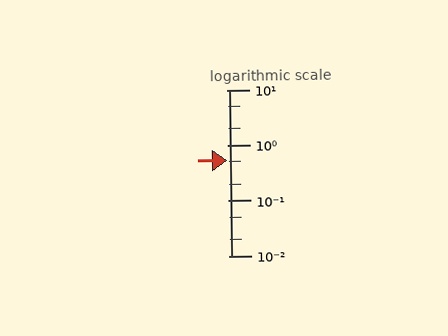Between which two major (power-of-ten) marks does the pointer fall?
The pointer is between 0.1 and 1.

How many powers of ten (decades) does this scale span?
The scale spans 3 decades, from 0.01 to 10.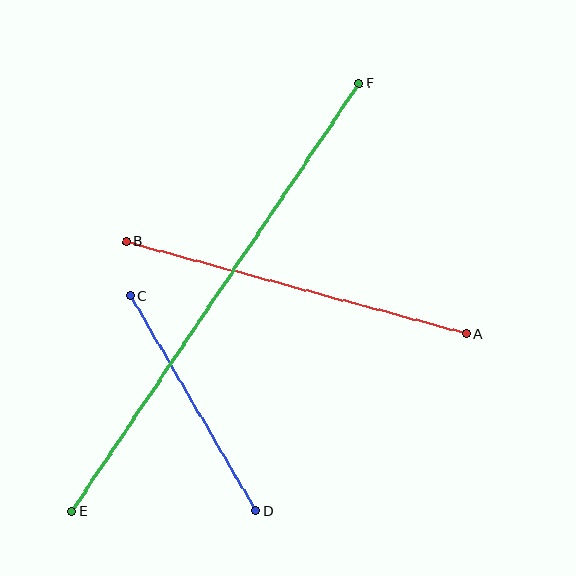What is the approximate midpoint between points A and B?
The midpoint is at approximately (296, 288) pixels.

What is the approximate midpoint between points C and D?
The midpoint is at approximately (193, 403) pixels.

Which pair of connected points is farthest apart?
Points E and F are farthest apart.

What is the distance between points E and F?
The distance is approximately 516 pixels.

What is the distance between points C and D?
The distance is approximately 249 pixels.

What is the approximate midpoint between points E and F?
The midpoint is at approximately (215, 297) pixels.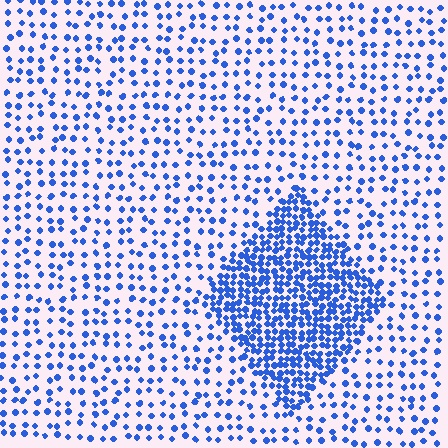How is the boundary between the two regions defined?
The boundary is defined by a change in element density (approximately 2.8x ratio). All elements are the same color, size, and shape.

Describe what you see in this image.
The image contains small blue elements arranged at two different densities. A diamond-shaped region is visible where the elements are more densely packed than the surrounding area.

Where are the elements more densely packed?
The elements are more densely packed inside the diamond boundary.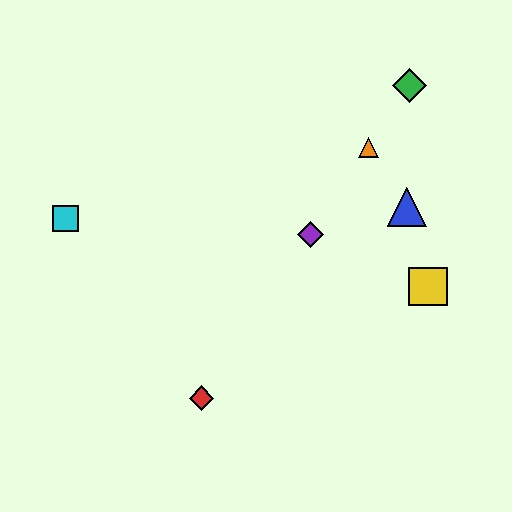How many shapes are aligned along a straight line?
4 shapes (the red diamond, the green diamond, the purple diamond, the orange triangle) are aligned along a straight line.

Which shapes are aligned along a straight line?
The red diamond, the green diamond, the purple diamond, the orange triangle are aligned along a straight line.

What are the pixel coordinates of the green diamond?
The green diamond is at (409, 86).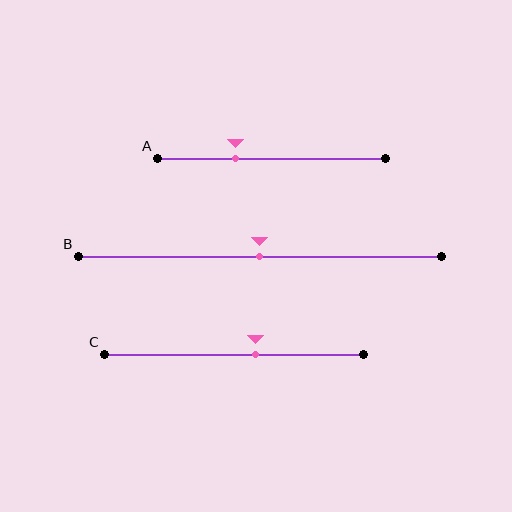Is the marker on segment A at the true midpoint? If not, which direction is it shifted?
No, the marker on segment A is shifted to the left by about 16% of the segment length.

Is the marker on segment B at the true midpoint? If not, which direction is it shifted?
Yes, the marker on segment B is at the true midpoint.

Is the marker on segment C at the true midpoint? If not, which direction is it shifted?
No, the marker on segment C is shifted to the right by about 8% of the segment length.